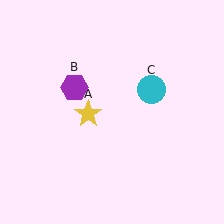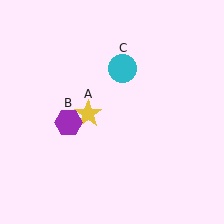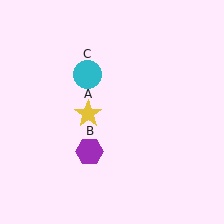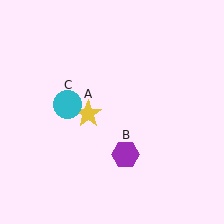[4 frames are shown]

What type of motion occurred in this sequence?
The purple hexagon (object B), cyan circle (object C) rotated counterclockwise around the center of the scene.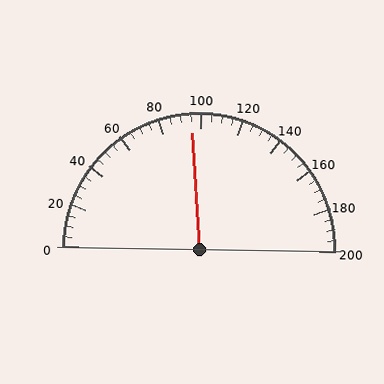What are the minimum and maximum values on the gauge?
The gauge ranges from 0 to 200.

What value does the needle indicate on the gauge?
The needle indicates approximately 95.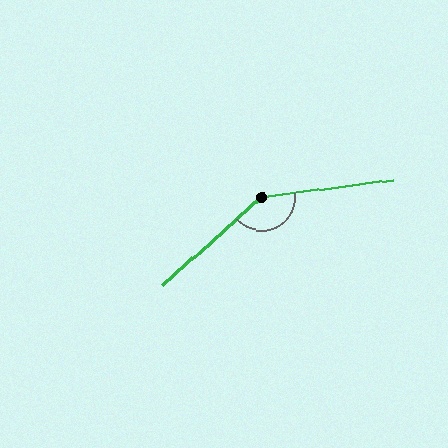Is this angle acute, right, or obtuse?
It is obtuse.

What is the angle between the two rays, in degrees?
Approximately 146 degrees.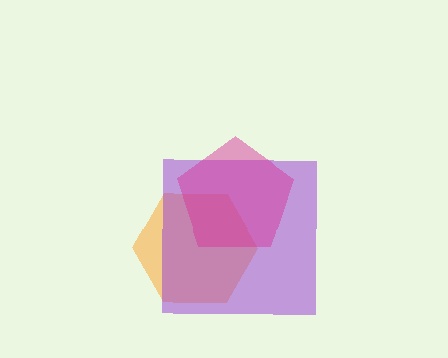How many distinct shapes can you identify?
There are 3 distinct shapes: an orange hexagon, a purple square, a magenta pentagon.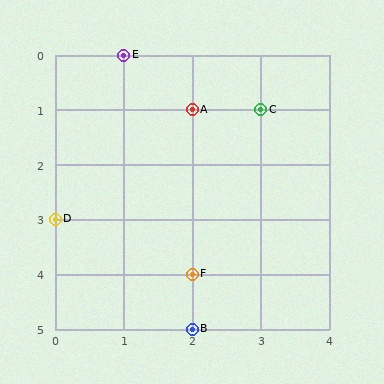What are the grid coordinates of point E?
Point E is at grid coordinates (1, 0).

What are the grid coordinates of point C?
Point C is at grid coordinates (3, 1).